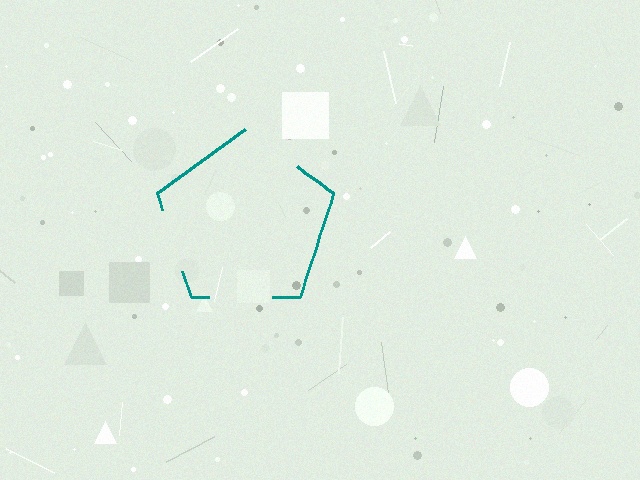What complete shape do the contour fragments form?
The contour fragments form a pentagon.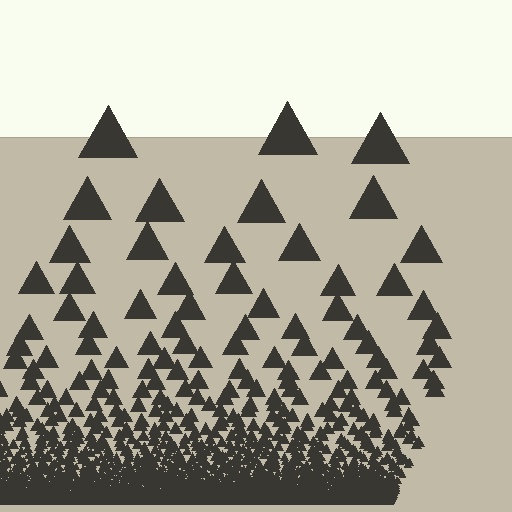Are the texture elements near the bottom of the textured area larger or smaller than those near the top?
Smaller. The gradient is inverted — elements near the bottom are smaller and denser.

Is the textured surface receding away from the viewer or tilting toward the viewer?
The surface appears to tilt toward the viewer. Texture elements get larger and sparser toward the top.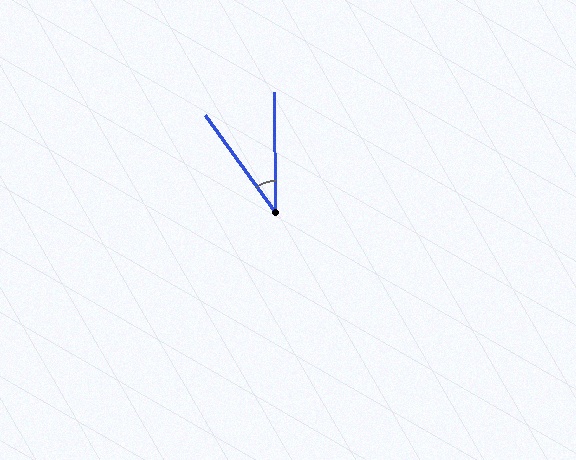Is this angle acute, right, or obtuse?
It is acute.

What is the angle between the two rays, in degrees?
Approximately 35 degrees.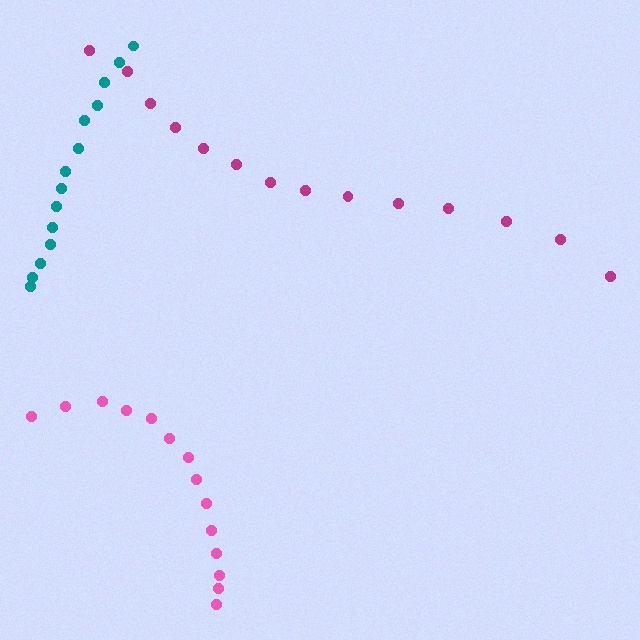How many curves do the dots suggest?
There are 3 distinct paths.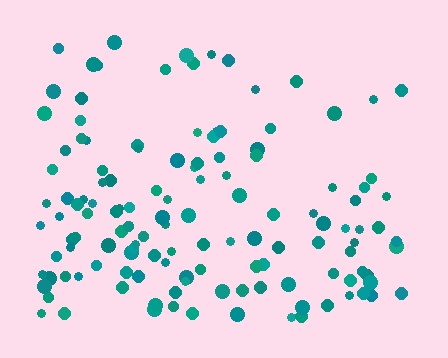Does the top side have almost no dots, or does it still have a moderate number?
Still a moderate number, just noticeably fewer than the bottom.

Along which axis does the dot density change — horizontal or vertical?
Vertical.